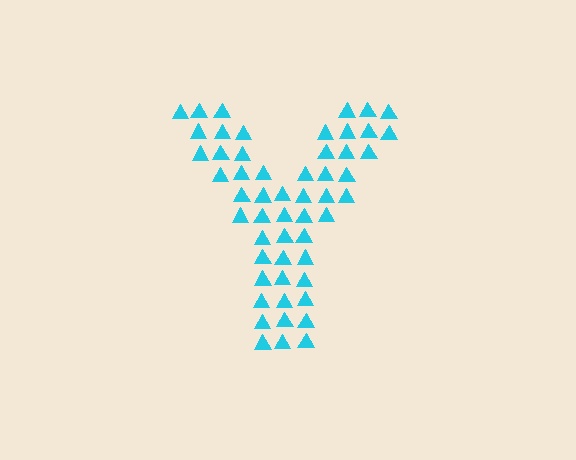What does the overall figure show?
The overall figure shows the letter Y.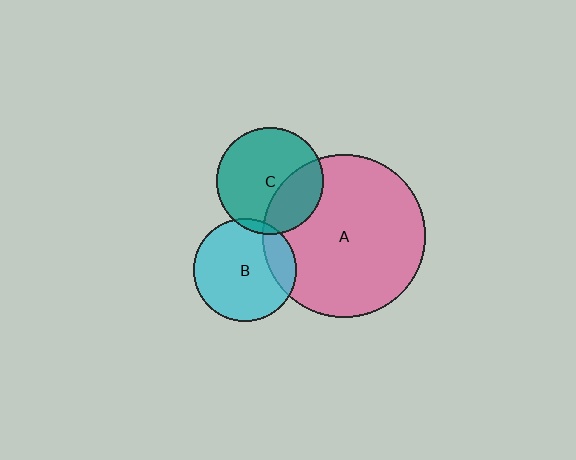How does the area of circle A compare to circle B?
Approximately 2.5 times.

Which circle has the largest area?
Circle A (pink).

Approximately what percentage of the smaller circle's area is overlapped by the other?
Approximately 30%.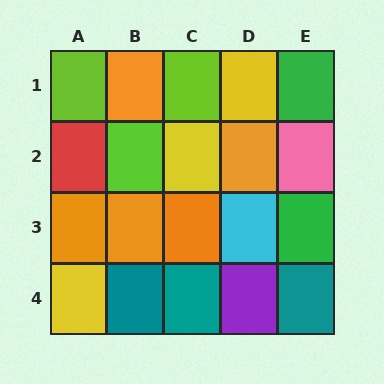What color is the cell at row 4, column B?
Teal.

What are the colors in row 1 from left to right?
Lime, orange, lime, yellow, green.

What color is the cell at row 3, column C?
Orange.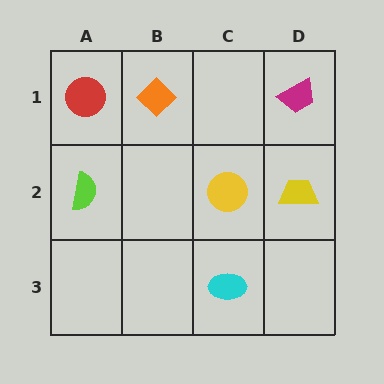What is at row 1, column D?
A magenta trapezoid.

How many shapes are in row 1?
3 shapes.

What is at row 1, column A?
A red circle.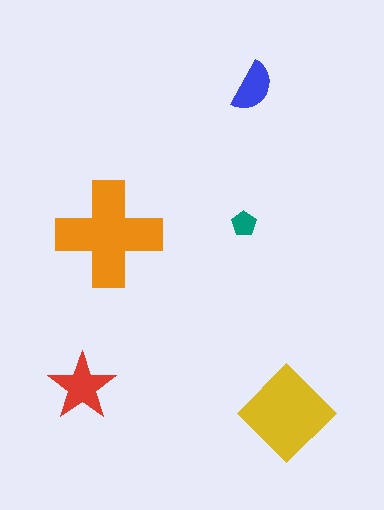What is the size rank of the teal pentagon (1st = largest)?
5th.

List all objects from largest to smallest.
The orange cross, the yellow diamond, the red star, the blue semicircle, the teal pentagon.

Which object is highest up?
The blue semicircle is topmost.